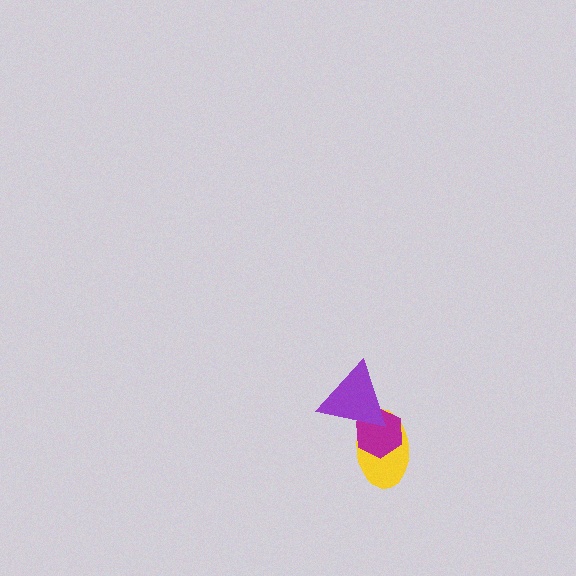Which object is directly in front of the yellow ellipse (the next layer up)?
The magenta hexagon is directly in front of the yellow ellipse.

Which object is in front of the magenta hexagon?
The purple triangle is in front of the magenta hexagon.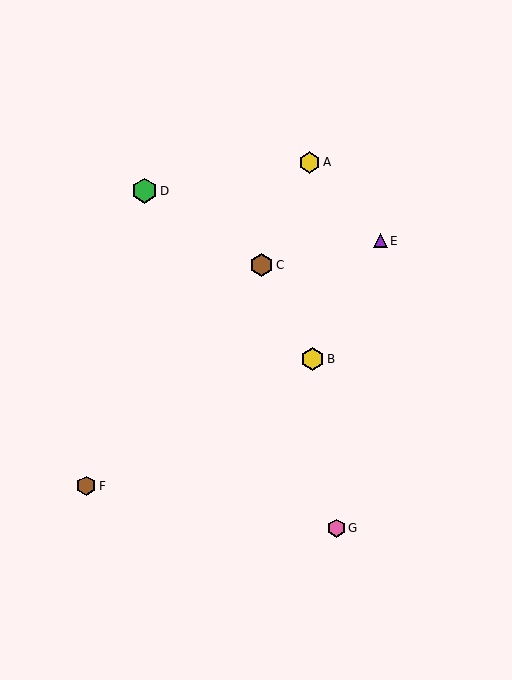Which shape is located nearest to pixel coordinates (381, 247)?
The purple triangle (labeled E) at (380, 241) is nearest to that location.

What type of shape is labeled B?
Shape B is a yellow hexagon.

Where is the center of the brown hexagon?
The center of the brown hexagon is at (86, 486).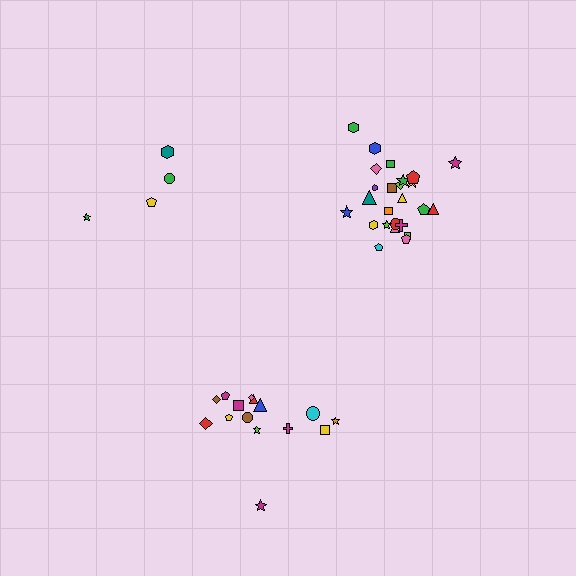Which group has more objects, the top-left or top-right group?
The top-right group.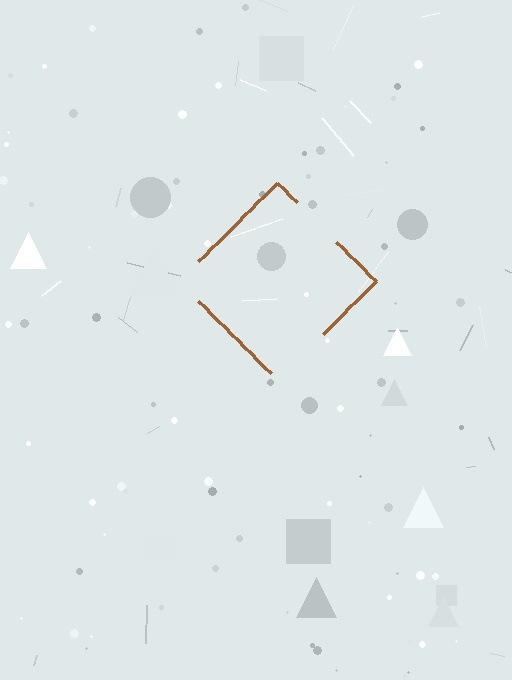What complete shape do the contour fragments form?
The contour fragments form a diamond.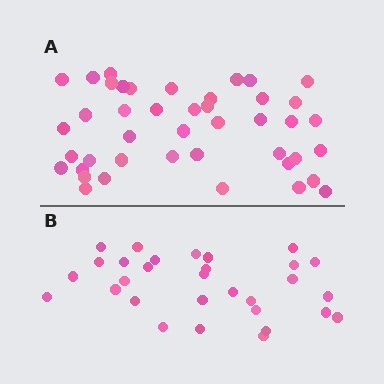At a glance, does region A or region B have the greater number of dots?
Region A (the top region) has more dots.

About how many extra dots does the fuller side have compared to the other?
Region A has approximately 15 more dots than region B.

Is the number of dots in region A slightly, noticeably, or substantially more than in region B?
Region A has noticeably more, but not dramatically so. The ratio is roughly 1.4 to 1.